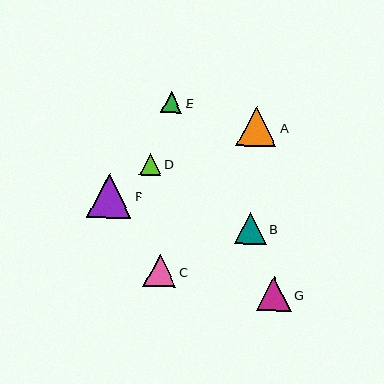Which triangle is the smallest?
Triangle E is the smallest with a size of approximately 21 pixels.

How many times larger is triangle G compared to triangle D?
Triangle G is approximately 1.6 times the size of triangle D.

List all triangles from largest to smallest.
From largest to smallest: F, A, G, C, B, D, E.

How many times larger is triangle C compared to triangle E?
Triangle C is approximately 1.5 times the size of triangle E.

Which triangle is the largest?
Triangle F is the largest with a size of approximately 44 pixels.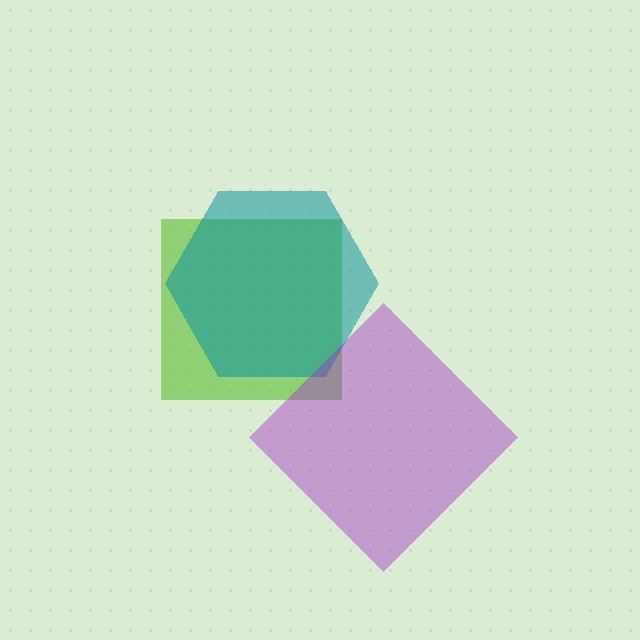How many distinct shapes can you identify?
There are 3 distinct shapes: a lime square, a teal hexagon, a purple diamond.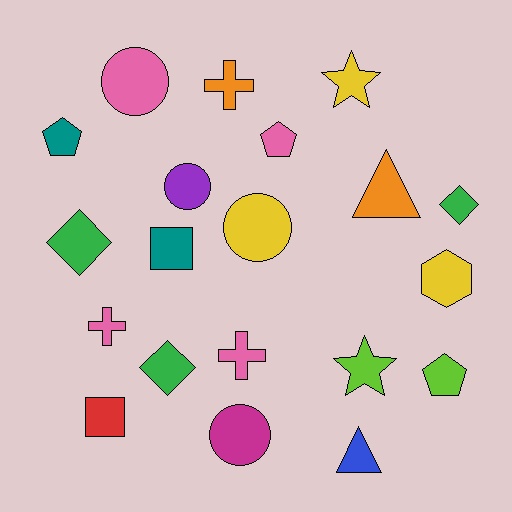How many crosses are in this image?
There are 3 crosses.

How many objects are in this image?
There are 20 objects.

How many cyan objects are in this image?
There are no cyan objects.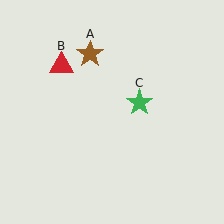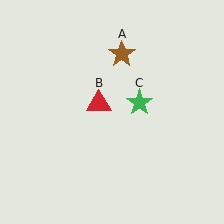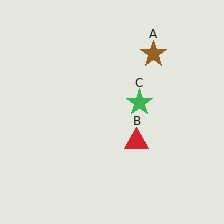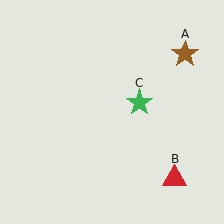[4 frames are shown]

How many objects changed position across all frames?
2 objects changed position: brown star (object A), red triangle (object B).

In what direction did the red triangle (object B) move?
The red triangle (object B) moved down and to the right.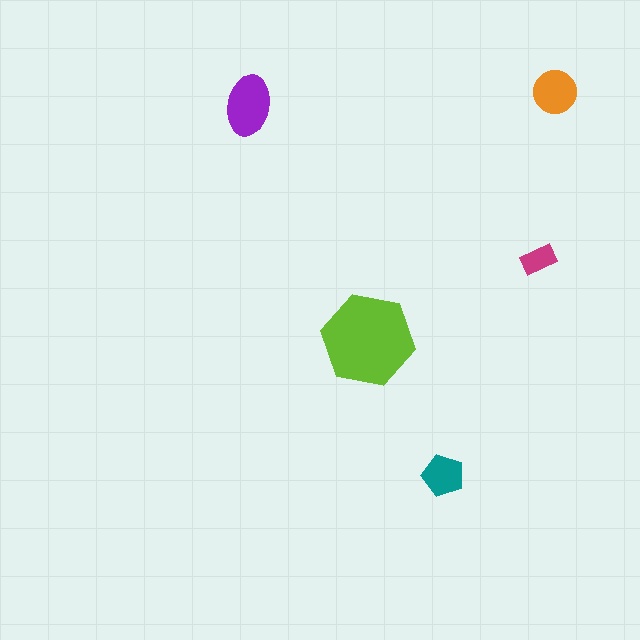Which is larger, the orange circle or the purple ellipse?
The purple ellipse.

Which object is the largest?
The lime hexagon.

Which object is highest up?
The orange circle is topmost.